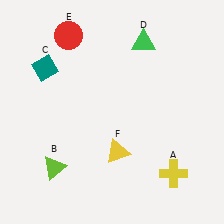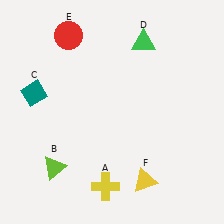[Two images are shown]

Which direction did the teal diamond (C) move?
The teal diamond (C) moved down.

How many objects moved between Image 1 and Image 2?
3 objects moved between the two images.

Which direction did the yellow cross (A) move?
The yellow cross (A) moved left.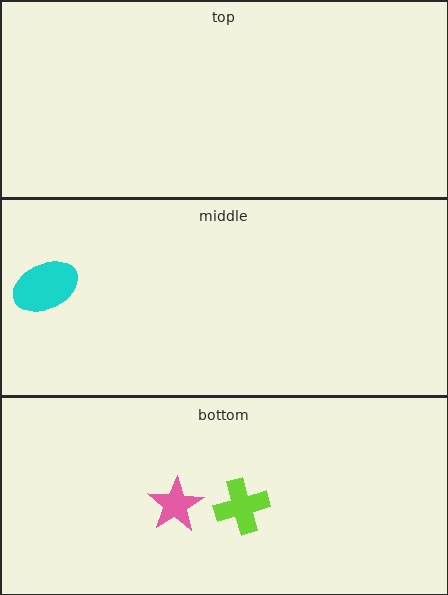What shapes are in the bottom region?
The pink star, the lime cross.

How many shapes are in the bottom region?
2.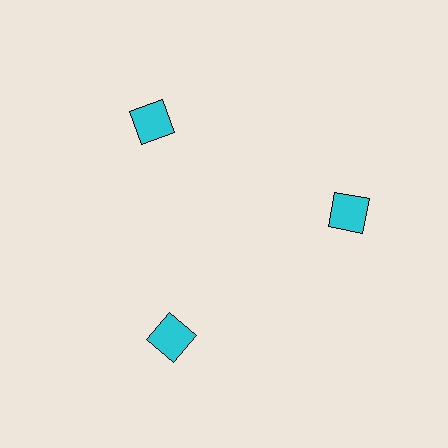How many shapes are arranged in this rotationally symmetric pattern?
There are 3 shapes, arranged in 3 groups of 1.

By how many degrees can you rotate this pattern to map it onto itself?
The pattern maps onto itself every 120 degrees of rotation.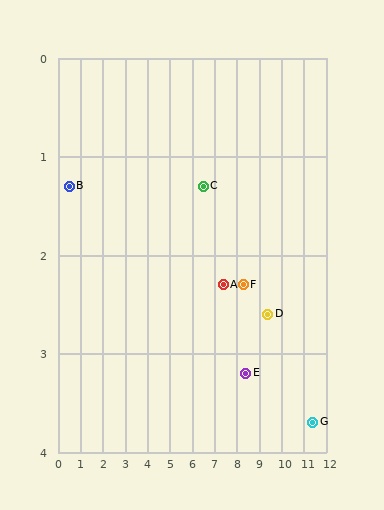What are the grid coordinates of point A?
Point A is at approximately (7.4, 2.3).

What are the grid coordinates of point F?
Point F is at approximately (8.3, 2.3).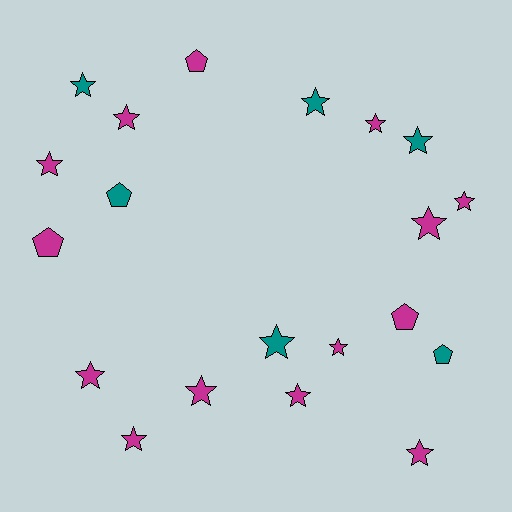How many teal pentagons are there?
There are 2 teal pentagons.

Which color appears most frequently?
Magenta, with 14 objects.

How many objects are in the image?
There are 20 objects.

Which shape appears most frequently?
Star, with 15 objects.